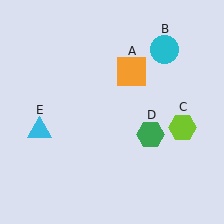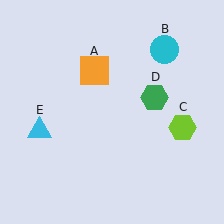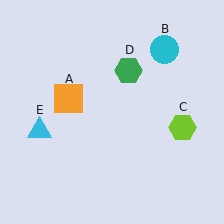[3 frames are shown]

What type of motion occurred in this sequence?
The orange square (object A), green hexagon (object D) rotated counterclockwise around the center of the scene.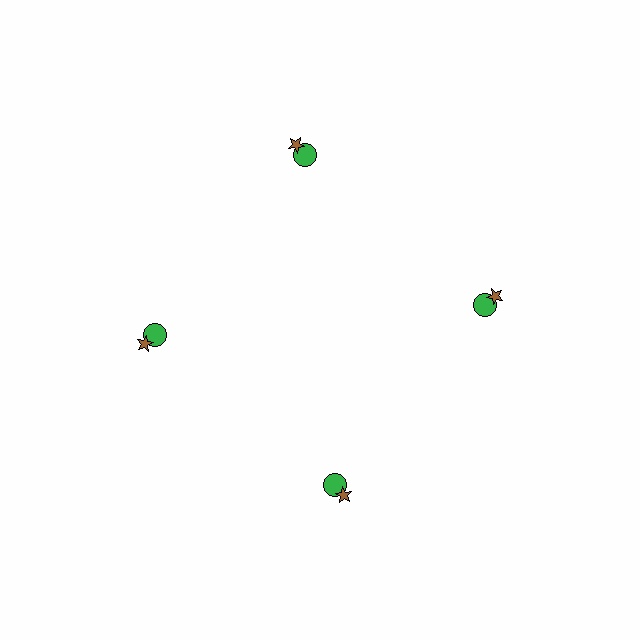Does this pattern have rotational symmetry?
Yes, this pattern has 4-fold rotational symmetry. It looks the same after rotating 90 degrees around the center.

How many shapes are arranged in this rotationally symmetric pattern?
There are 8 shapes, arranged in 4 groups of 2.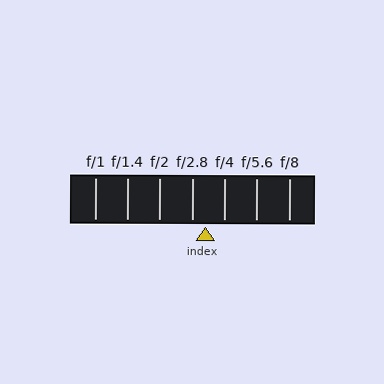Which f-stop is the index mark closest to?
The index mark is closest to f/2.8.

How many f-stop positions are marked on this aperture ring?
There are 7 f-stop positions marked.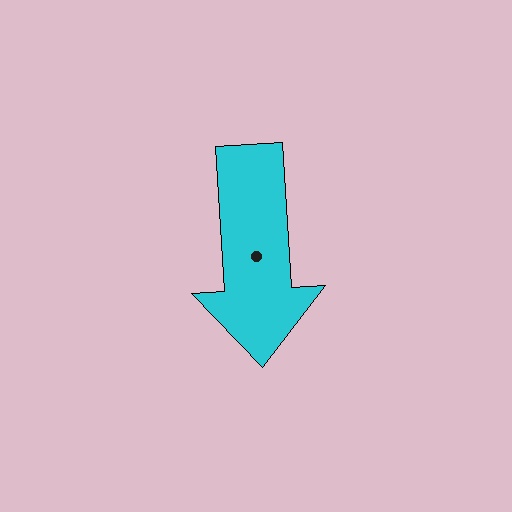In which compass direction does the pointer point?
South.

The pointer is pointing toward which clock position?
Roughly 6 o'clock.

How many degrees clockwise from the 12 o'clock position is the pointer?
Approximately 176 degrees.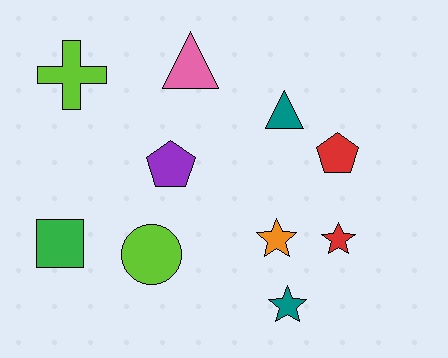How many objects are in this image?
There are 10 objects.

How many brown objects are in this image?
There are no brown objects.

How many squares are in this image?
There is 1 square.